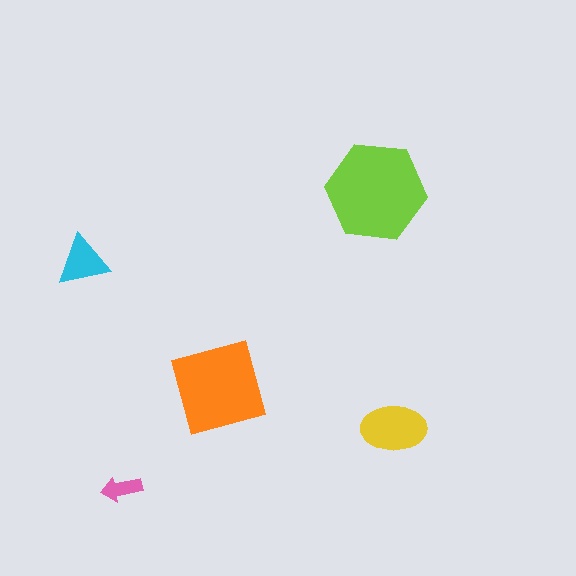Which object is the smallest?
The pink arrow.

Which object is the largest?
The lime hexagon.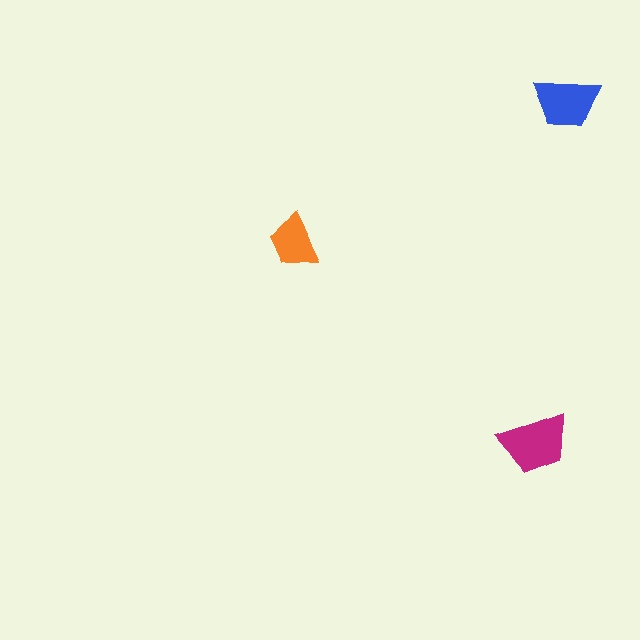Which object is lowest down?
The magenta trapezoid is bottommost.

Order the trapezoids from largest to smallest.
the magenta one, the blue one, the orange one.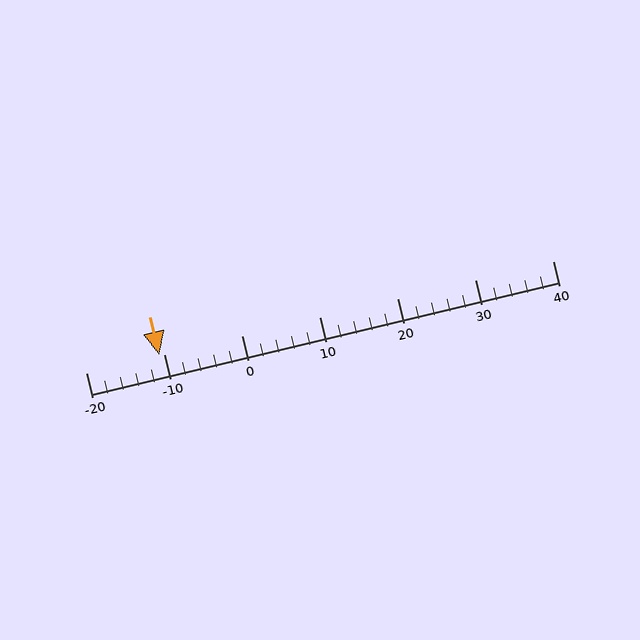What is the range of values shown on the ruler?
The ruler shows values from -20 to 40.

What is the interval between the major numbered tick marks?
The major tick marks are spaced 10 units apart.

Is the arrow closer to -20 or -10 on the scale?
The arrow is closer to -10.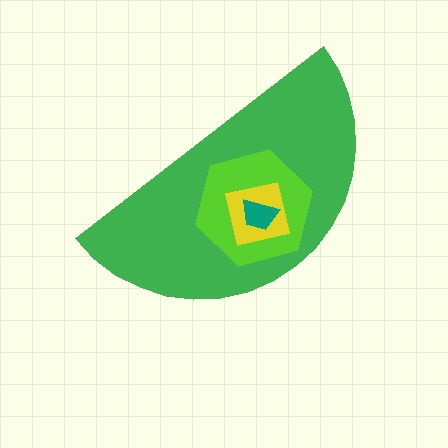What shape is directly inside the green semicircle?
The lime hexagon.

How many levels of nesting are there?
4.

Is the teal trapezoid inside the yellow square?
Yes.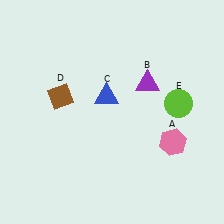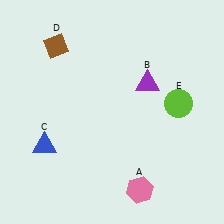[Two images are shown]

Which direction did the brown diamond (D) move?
The brown diamond (D) moved up.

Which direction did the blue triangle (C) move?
The blue triangle (C) moved left.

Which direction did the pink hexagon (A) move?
The pink hexagon (A) moved down.